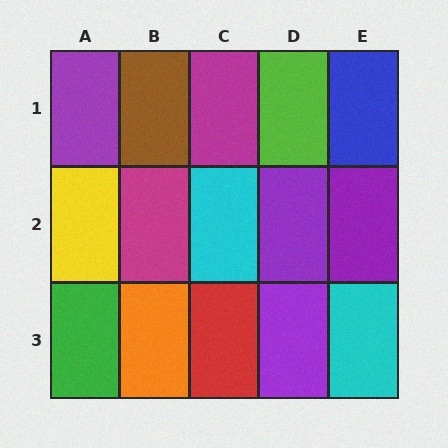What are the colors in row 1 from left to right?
Purple, brown, magenta, lime, blue.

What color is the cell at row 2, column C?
Cyan.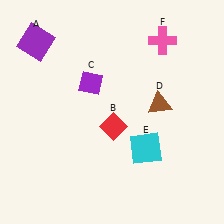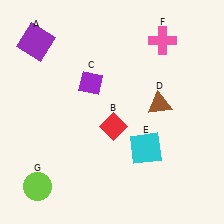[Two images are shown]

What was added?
A lime circle (G) was added in Image 2.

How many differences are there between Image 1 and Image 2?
There is 1 difference between the two images.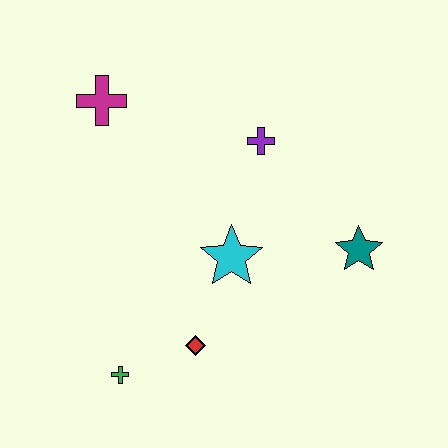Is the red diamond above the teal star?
No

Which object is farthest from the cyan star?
The magenta cross is farthest from the cyan star.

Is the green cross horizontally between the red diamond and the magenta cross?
Yes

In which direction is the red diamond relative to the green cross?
The red diamond is to the right of the green cross.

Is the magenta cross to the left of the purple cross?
Yes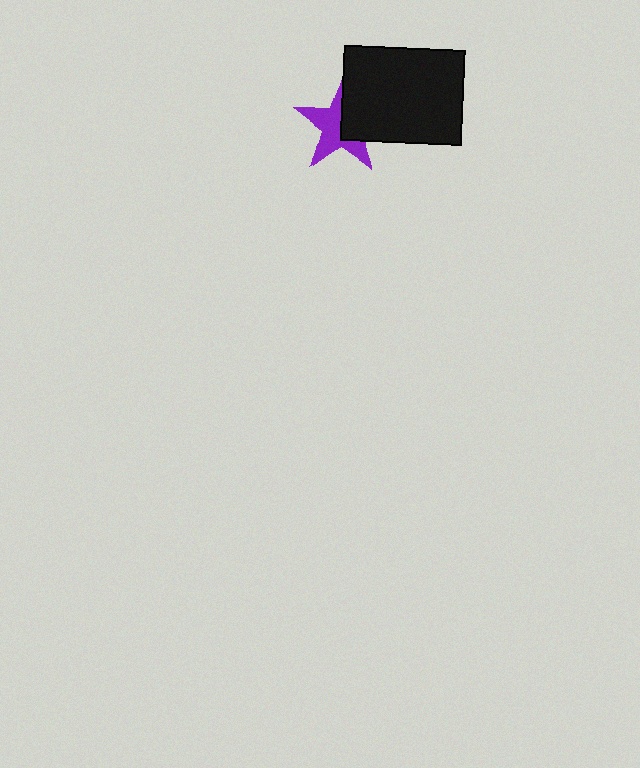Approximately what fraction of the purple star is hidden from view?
Roughly 41% of the purple star is hidden behind the black rectangle.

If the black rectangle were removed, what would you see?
You would see the complete purple star.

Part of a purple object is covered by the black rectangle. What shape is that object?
It is a star.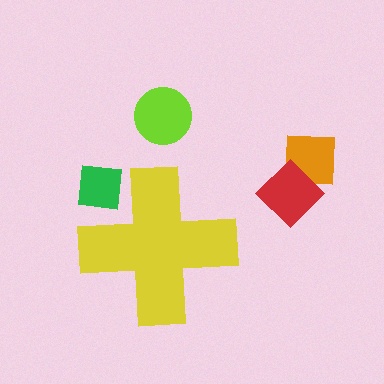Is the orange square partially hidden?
No, the orange square is fully visible.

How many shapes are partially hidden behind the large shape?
1 shape is partially hidden.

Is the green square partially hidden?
Yes, the green square is partially hidden behind the yellow cross.